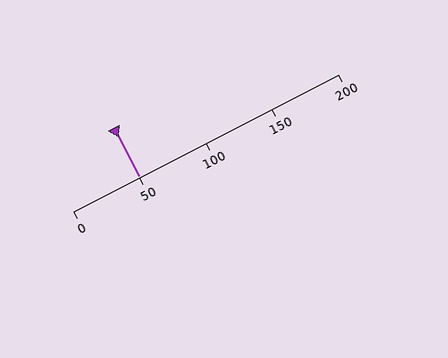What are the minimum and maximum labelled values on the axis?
The axis runs from 0 to 200.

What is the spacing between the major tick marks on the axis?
The major ticks are spaced 50 apart.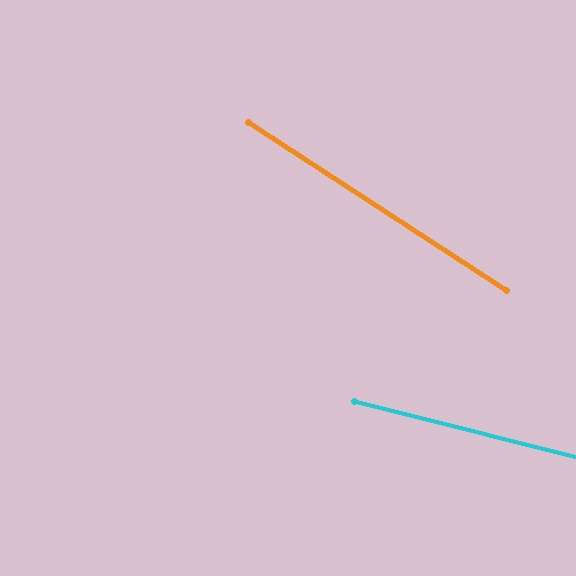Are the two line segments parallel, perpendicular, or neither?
Neither parallel nor perpendicular — they differ by about 19°.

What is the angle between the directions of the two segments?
Approximately 19 degrees.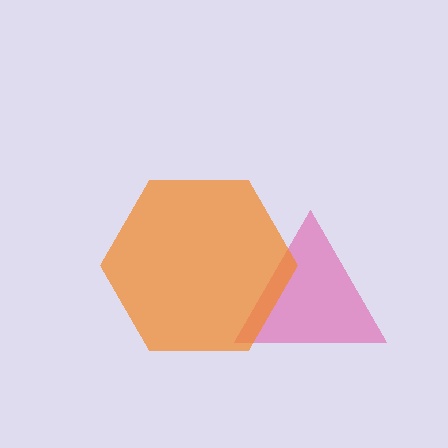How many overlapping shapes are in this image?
There are 2 overlapping shapes in the image.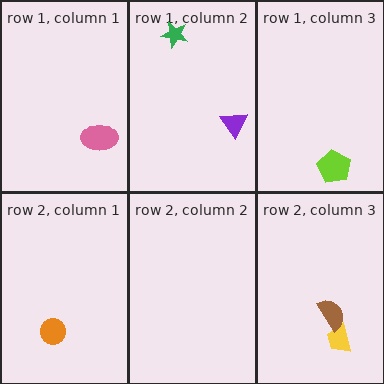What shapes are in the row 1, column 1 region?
The pink ellipse.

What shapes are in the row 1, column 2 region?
The green star, the purple triangle.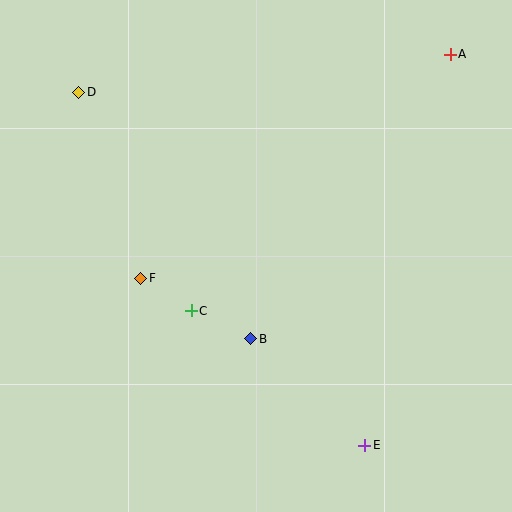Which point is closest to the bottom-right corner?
Point E is closest to the bottom-right corner.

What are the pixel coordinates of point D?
Point D is at (79, 92).